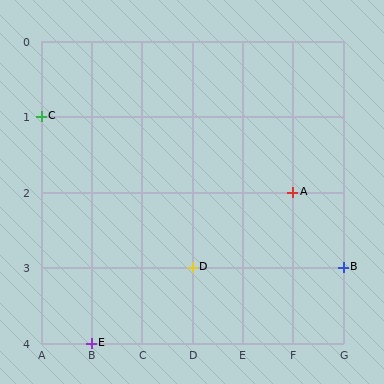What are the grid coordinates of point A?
Point A is at grid coordinates (F, 2).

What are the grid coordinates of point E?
Point E is at grid coordinates (B, 4).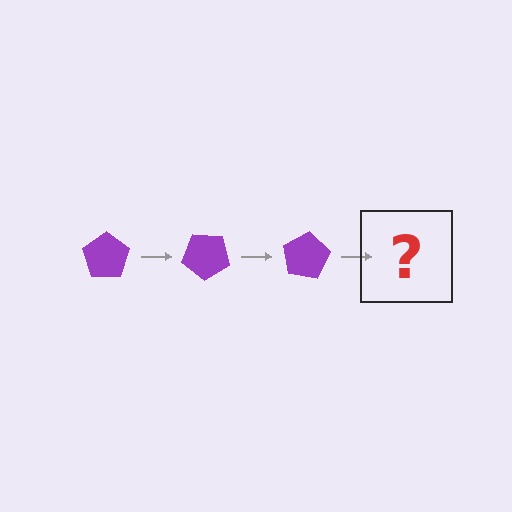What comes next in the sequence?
The next element should be a purple pentagon rotated 120 degrees.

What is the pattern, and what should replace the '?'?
The pattern is that the pentagon rotates 40 degrees each step. The '?' should be a purple pentagon rotated 120 degrees.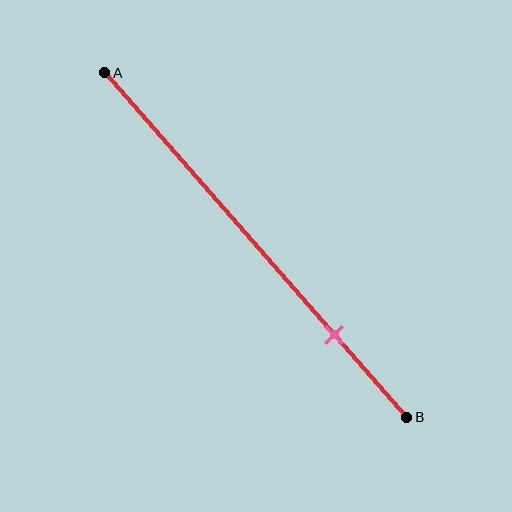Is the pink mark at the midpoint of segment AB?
No, the mark is at about 75% from A, not at the 50% midpoint.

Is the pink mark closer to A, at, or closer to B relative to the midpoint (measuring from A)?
The pink mark is closer to point B than the midpoint of segment AB.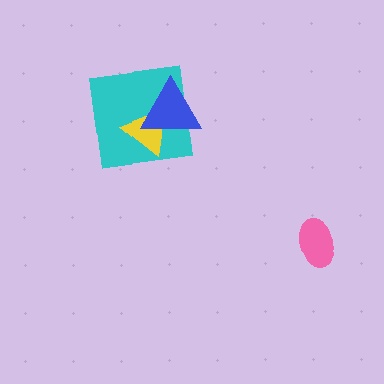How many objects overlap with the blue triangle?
2 objects overlap with the blue triangle.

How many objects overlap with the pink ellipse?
0 objects overlap with the pink ellipse.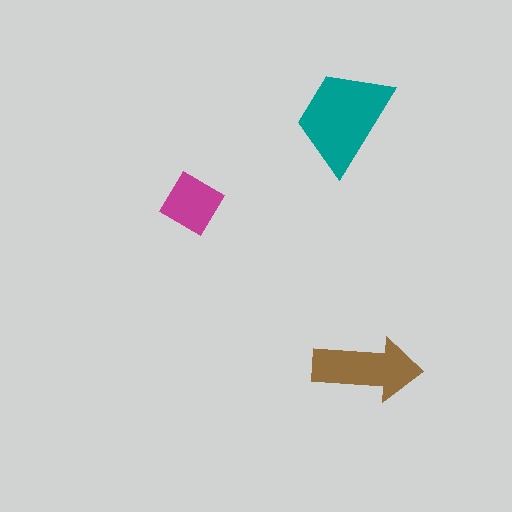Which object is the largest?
The teal trapezoid.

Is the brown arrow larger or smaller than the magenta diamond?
Larger.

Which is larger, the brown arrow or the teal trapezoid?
The teal trapezoid.